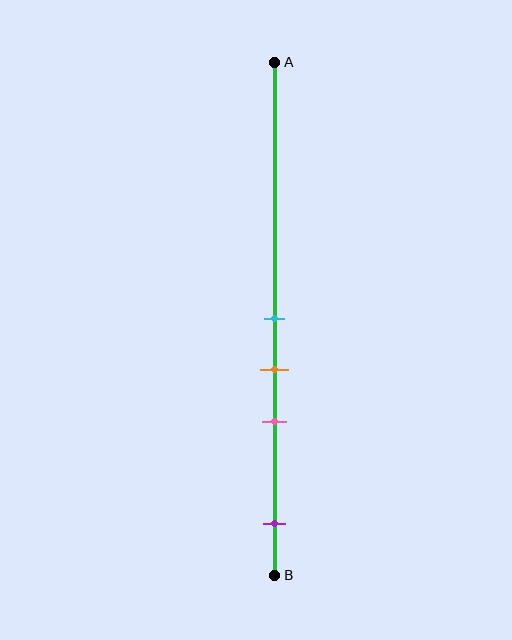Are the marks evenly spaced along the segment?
No, the marks are not evenly spaced.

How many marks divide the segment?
There are 4 marks dividing the segment.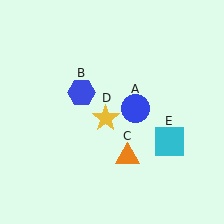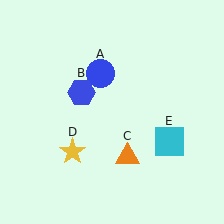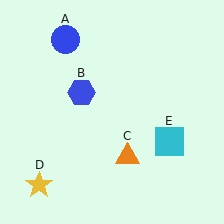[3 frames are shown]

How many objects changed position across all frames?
2 objects changed position: blue circle (object A), yellow star (object D).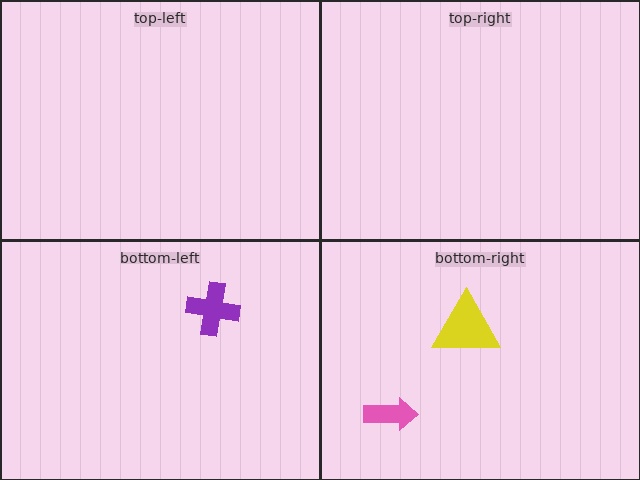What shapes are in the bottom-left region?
The purple cross.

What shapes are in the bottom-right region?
The pink arrow, the yellow triangle.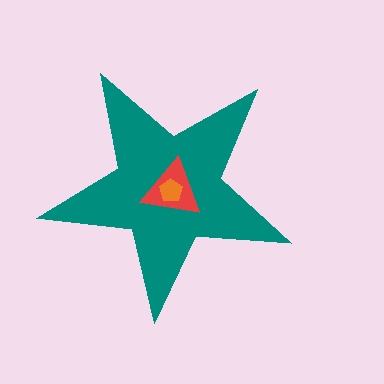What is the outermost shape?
The teal star.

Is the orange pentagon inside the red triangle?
Yes.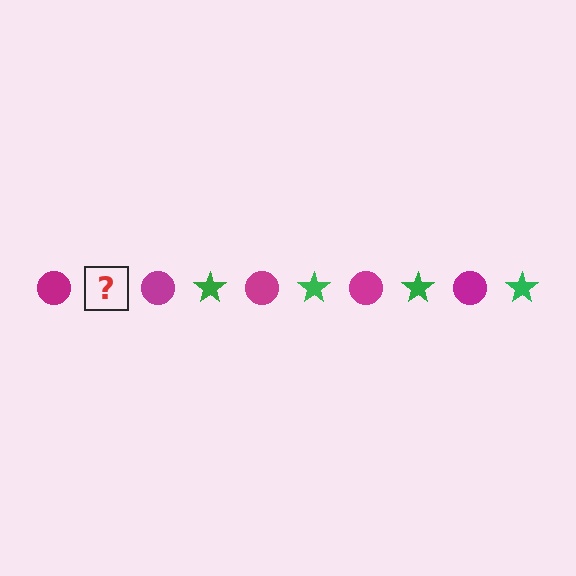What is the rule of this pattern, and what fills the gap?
The rule is that the pattern alternates between magenta circle and green star. The gap should be filled with a green star.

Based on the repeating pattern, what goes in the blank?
The blank should be a green star.